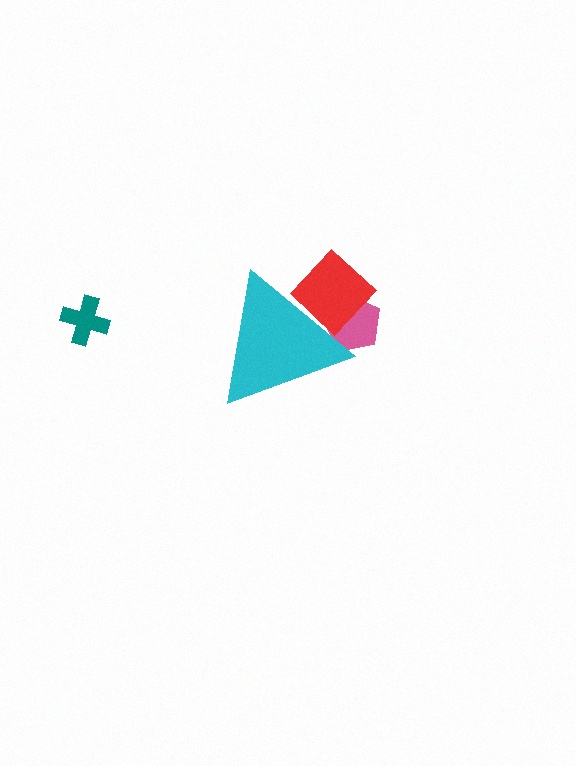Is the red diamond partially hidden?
Yes, the red diamond is partially hidden behind the cyan triangle.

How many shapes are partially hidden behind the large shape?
2 shapes are partially hidden.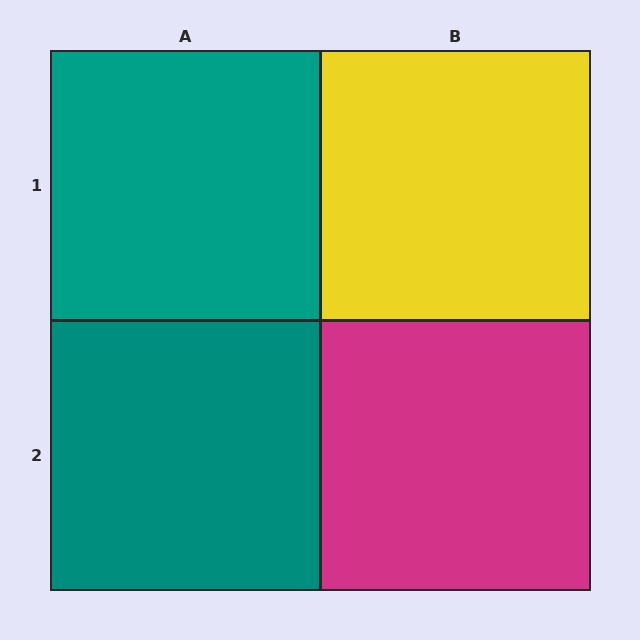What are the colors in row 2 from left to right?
Teal, magenta.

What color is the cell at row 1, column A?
Teal.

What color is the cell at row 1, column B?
Yellow.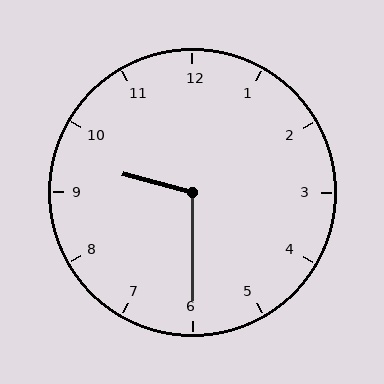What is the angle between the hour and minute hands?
Approximately 105 degrees.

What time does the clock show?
9:30.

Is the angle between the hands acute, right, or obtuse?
It is obtuse.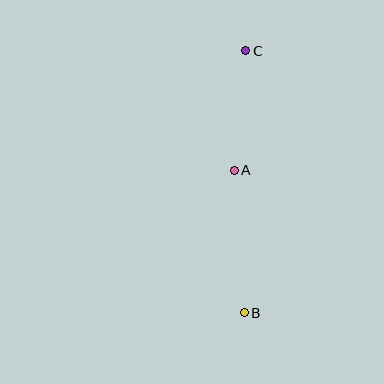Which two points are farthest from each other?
Points B and C are farthest from each other.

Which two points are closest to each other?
Points A and C are closest to each other.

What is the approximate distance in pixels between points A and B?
The distance between A and B is approximately 143 pixels.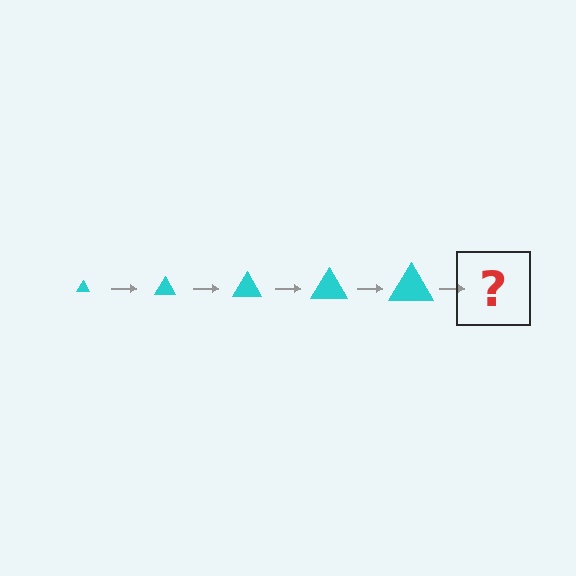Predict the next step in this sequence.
The next step is a cyan triangle, larger than the previous one.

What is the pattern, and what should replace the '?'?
The pattern is that the triangle gets progressively larger each step. The '?' should be a cyan triangle, larger than the previous one.